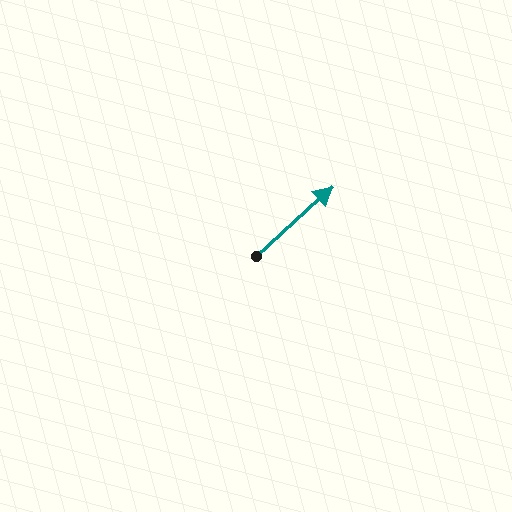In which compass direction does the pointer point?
Northeast.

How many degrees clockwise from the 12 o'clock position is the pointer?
Approximately 48 degrees.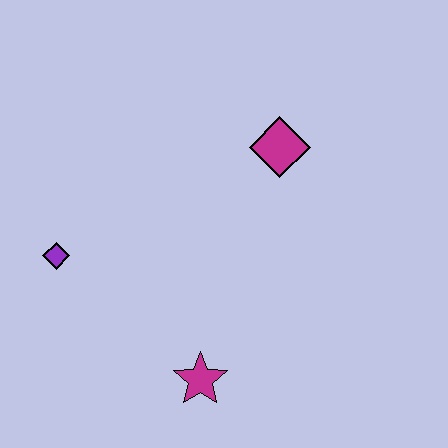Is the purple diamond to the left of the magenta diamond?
Yes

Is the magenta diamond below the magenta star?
No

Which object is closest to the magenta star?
The purple diamond is closest to the magenta star.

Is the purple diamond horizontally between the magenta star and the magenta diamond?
No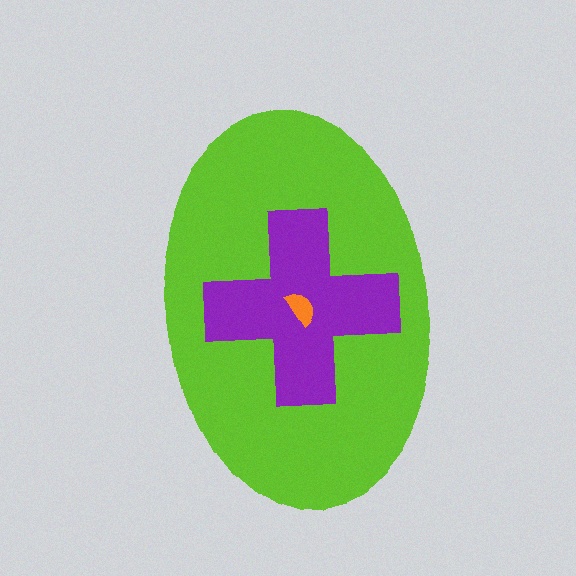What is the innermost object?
The orange semicircle.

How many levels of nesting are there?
3.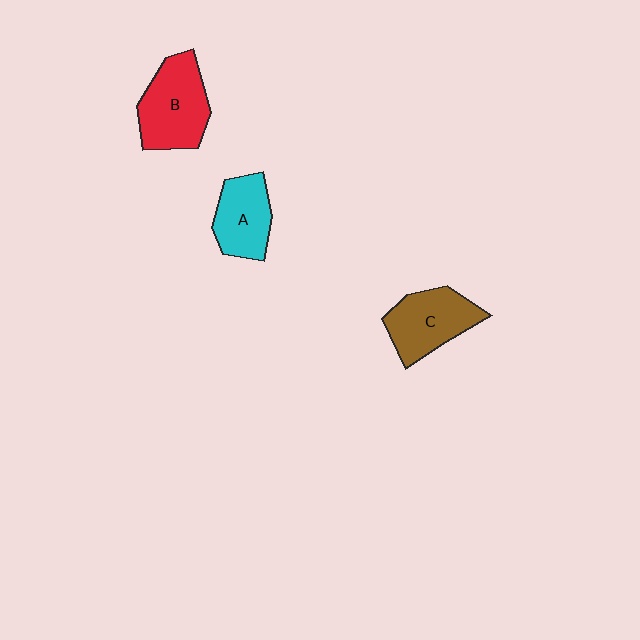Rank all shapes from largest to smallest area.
From largest to smallest: B (red), C (brown), A (cyan).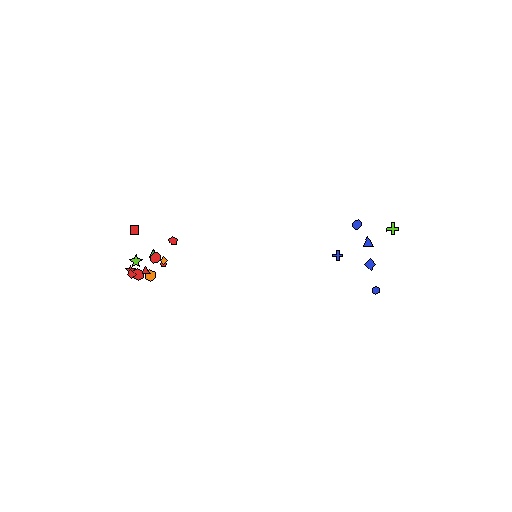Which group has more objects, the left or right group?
The left group.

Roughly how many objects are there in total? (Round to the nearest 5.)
Roughly 20 objects in total.